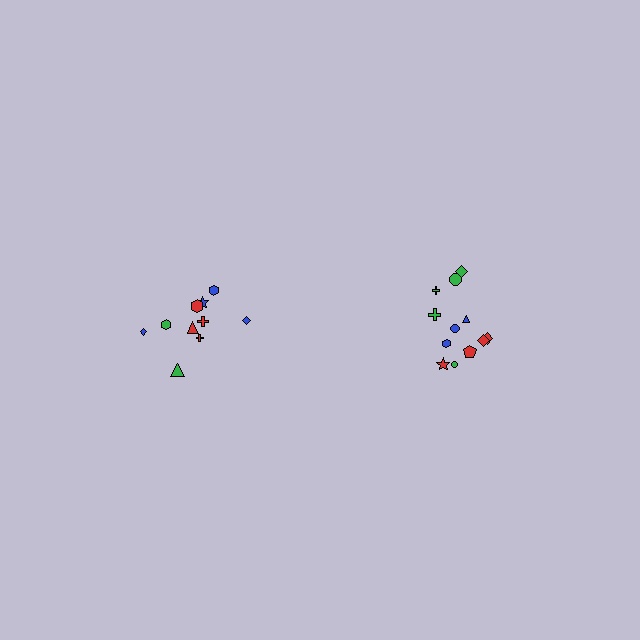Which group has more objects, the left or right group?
The right group.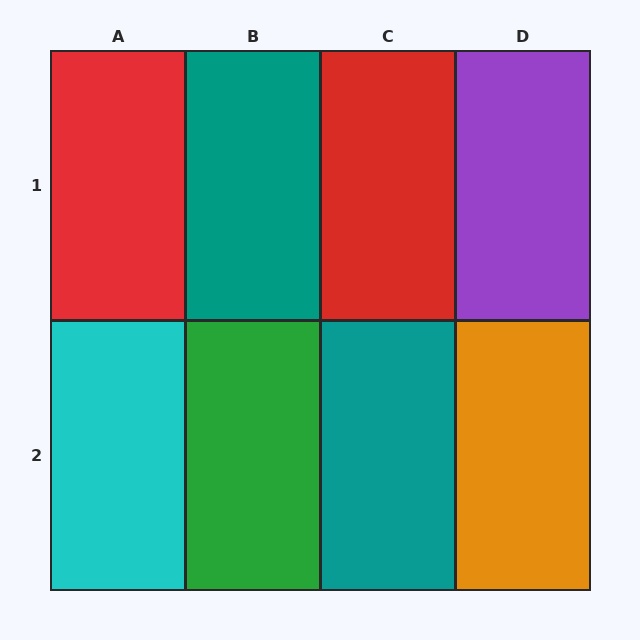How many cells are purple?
1 cell is purple.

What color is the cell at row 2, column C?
Teal.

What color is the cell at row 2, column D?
Orange.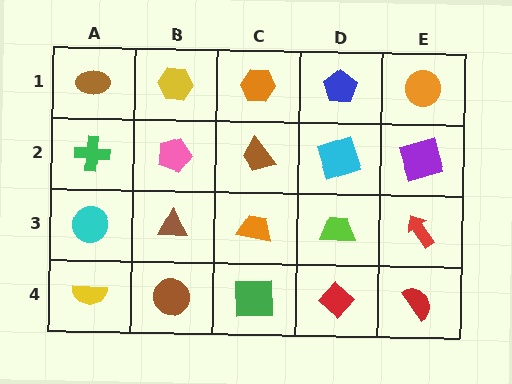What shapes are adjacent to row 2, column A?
A brown ellipse (row 1, column A), a cyan circle (row 3, column A), a pink pentagon (row 2, column B).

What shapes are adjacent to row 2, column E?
An orange circle (row 1, column E), a red arrow (row 3, column E), a cyan square (row 2, column D).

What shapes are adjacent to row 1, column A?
A green cross (row 2, column A), a yellow hexagon (row 1, column B).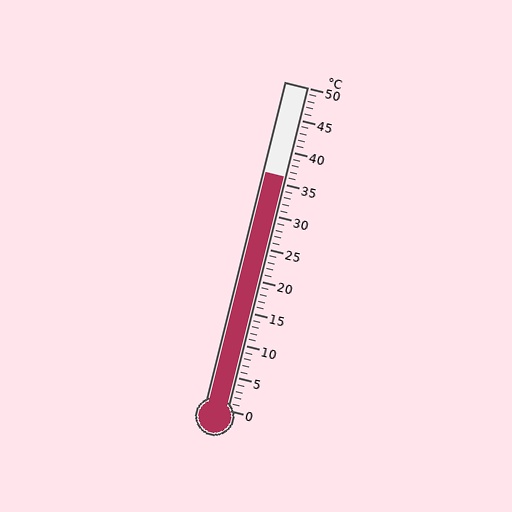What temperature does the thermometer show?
The thermometer shows approximately 36°C.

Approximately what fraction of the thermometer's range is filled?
The thermometer is filled to approximately 70% of its range.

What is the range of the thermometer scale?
The thermometer scale ranges from 0°C to 50°C.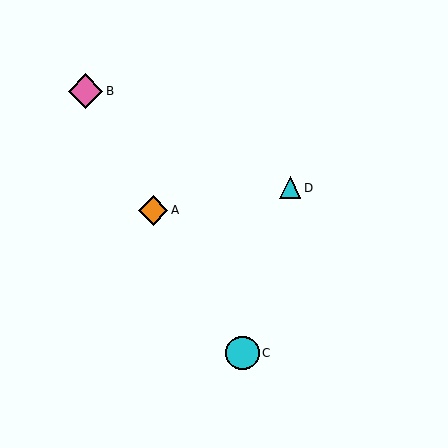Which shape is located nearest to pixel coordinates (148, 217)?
The orange diamond (labeled A) at (153, 210) is nearest to that location.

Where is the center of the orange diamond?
The center of the orange diamond is at (153, 210).